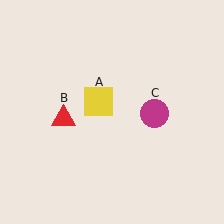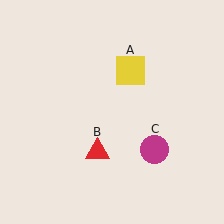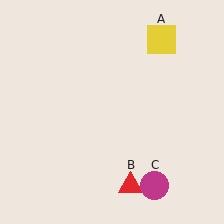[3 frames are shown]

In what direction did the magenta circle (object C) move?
The magenta circle (object C) moved down.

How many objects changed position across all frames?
3 objects changed position: yellow square (object A), red triangle (object B), magenta circle (object C).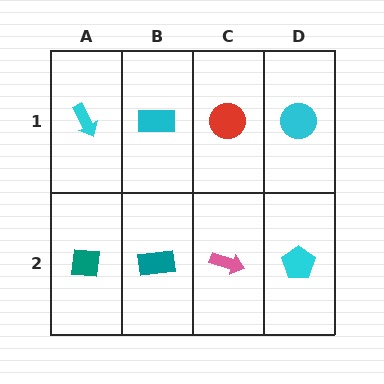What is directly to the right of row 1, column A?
A cyan rectangle.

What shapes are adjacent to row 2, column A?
A cyan arrow (row 1, column A), a teal rectangle (row 2, column B).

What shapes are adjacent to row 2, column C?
A red circle (row 1, column C), a teal rectangle (row 2, column B), a cyan pentagon (row 2, column D).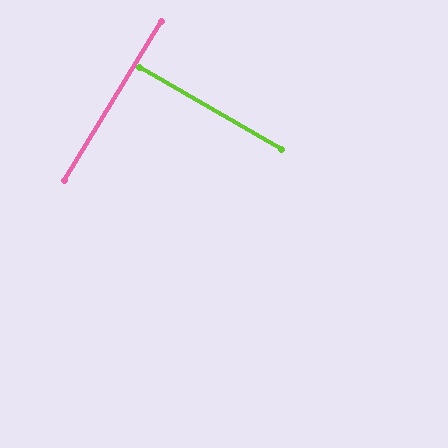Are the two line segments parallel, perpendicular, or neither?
Perpendicular — they meet at approximately 88°.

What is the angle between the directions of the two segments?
Approximately 88 degrees.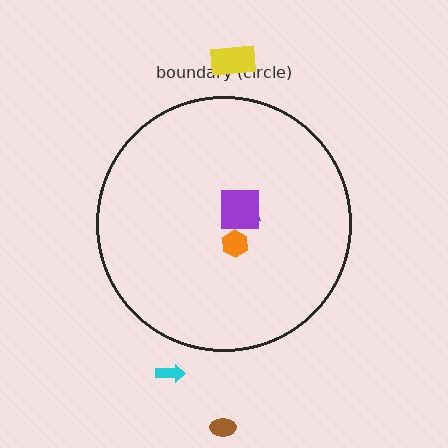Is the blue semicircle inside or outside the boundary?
Inside.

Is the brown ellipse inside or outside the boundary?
Outside.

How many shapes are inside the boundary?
3 inside, 3 outside.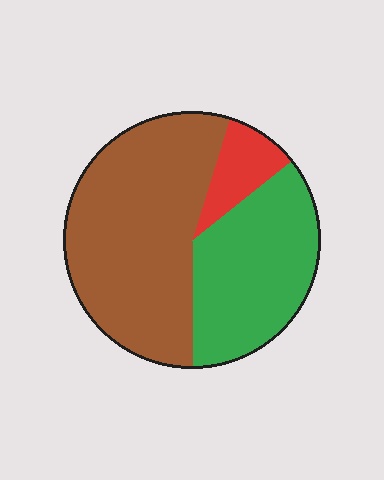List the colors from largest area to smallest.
From largest to smallest: brown, green, red.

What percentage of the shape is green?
Green covers roughly 35% of the shape.